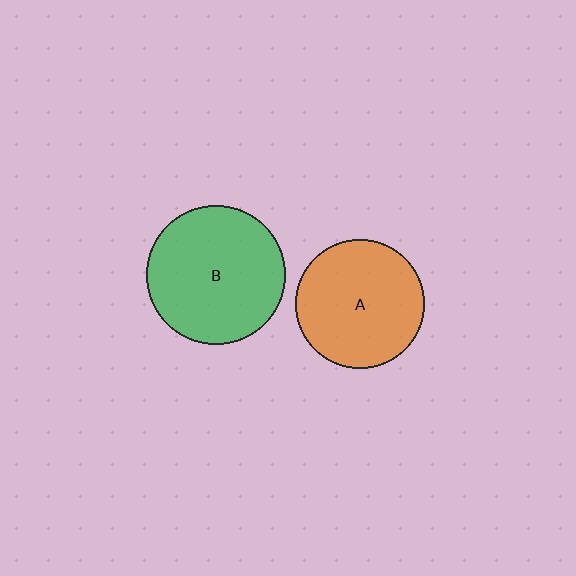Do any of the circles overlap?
No, none of the circles overlap.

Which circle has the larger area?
Circle B (green).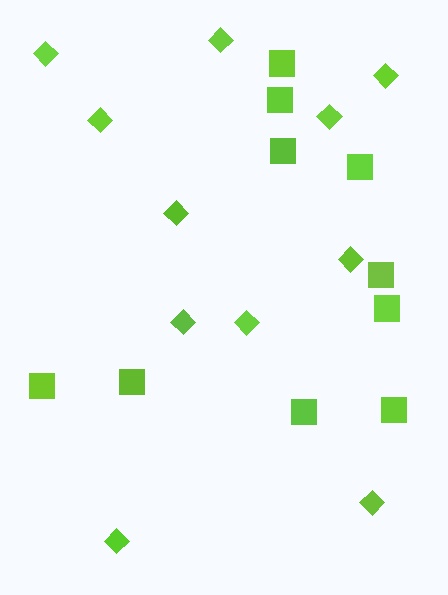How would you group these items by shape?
There are 2 groups: one group of squares (10) and one group of diamonds (11).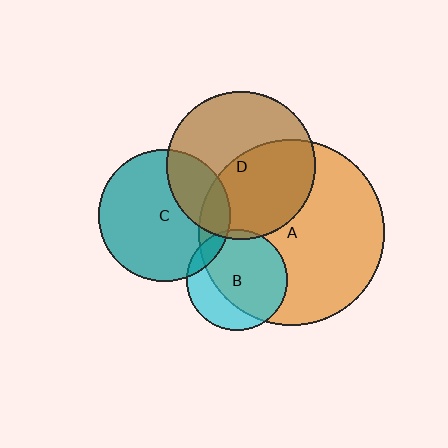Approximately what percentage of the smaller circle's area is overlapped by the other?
Approximately 15%.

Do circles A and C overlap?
Yes.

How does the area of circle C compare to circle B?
Approximately 1.7 times.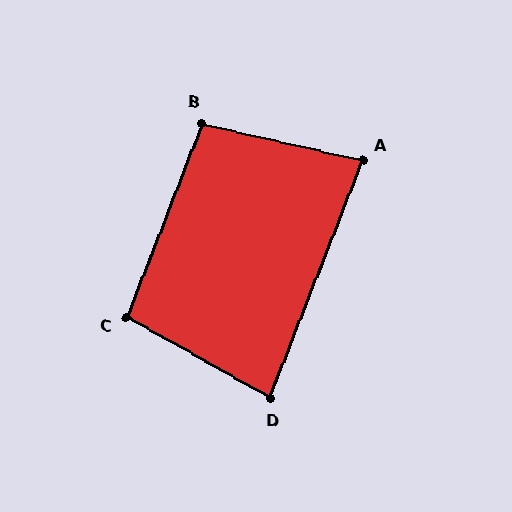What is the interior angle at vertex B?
Approximately 98 degrees (obtuse).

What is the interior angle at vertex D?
Approximately 82 degrees (acute).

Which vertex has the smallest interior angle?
A, at approximately 82 degrees.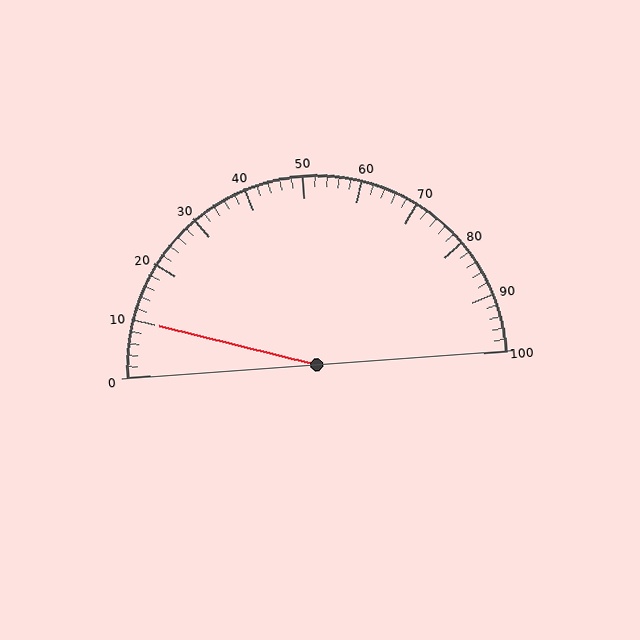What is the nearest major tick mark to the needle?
The nearest major tick mark is 10.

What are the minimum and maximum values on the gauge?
The gauge ranges from 0 to 100.